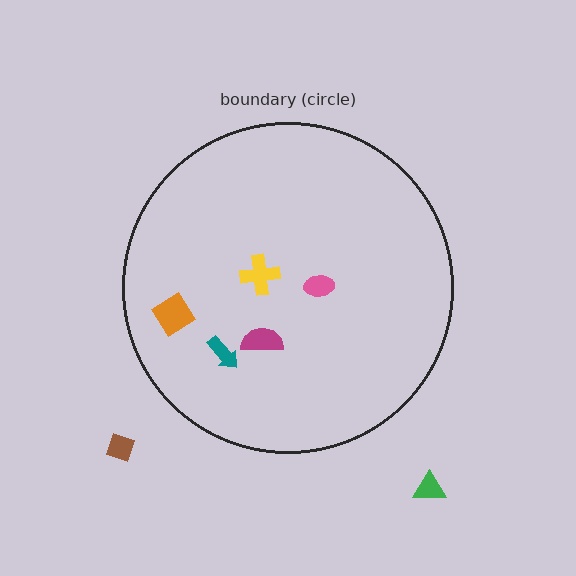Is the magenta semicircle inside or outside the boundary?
Inside.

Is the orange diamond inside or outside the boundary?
Inside.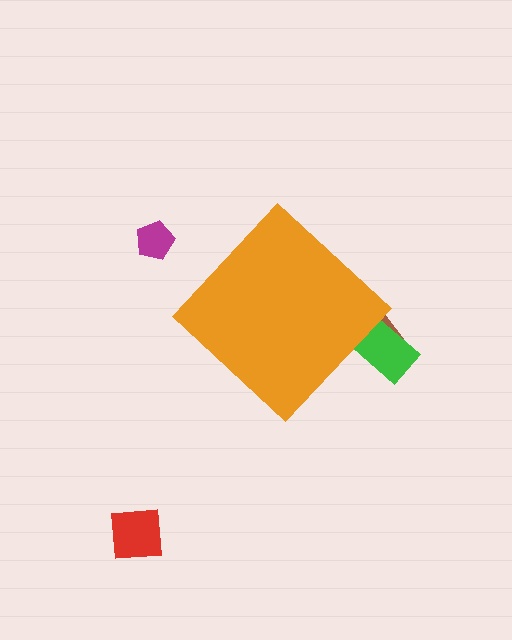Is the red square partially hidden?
No, the red square is fully visible.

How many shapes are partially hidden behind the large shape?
2 shapes are partially hidden.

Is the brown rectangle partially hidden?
Yes, the brown rectangle is partially hidden behind the orange diamond.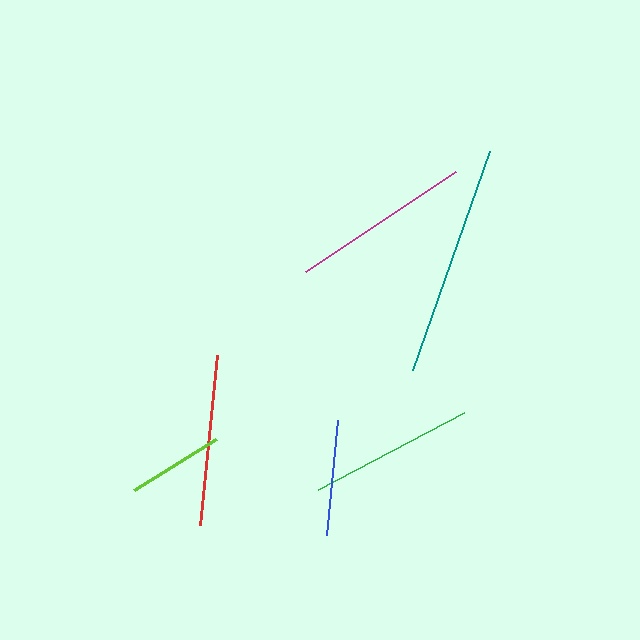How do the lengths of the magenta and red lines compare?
The magenta and red lines are approximately the same length.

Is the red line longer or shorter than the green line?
The red line is longer than the green line.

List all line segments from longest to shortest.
From longest to shortest: teal, magenta, red, green, blue, lime.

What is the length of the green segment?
The green segment is approximately 165 pixels long.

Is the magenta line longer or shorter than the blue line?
The magenta line is longer than the blue line.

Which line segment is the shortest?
The lime line is the shortest at approximately 97 pixels.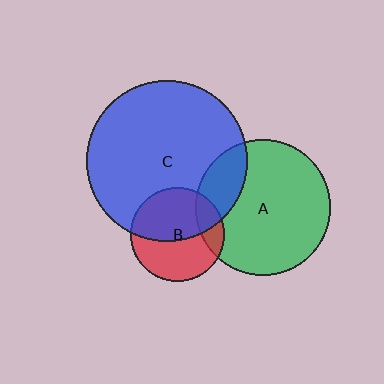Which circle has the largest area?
Circle C (blue).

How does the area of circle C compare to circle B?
Approximately 2.9 times.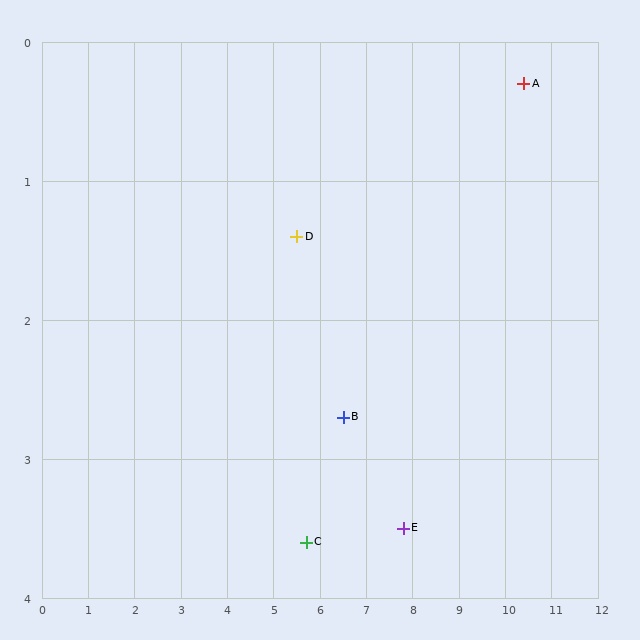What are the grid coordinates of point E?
Point E is at approximately (7.8, 3.5).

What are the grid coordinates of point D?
Point D is at approximately (5.5, 1.4).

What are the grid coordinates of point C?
Point C is at approximately (5.7, 3.6).